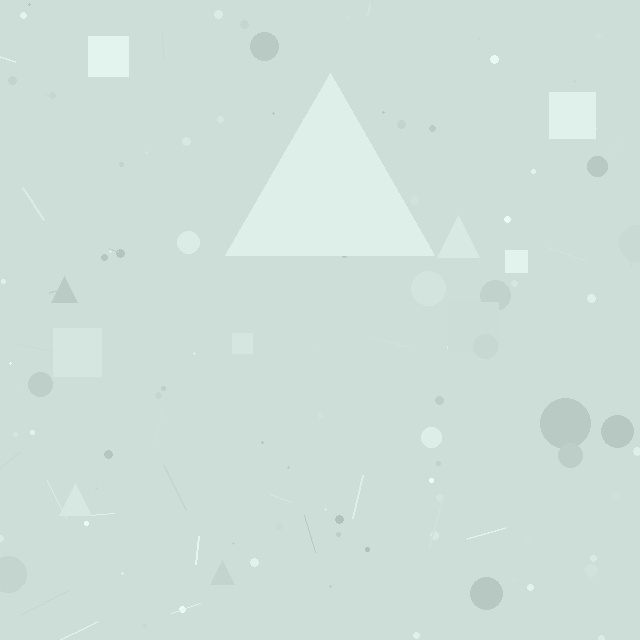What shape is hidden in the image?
A triangle is hidden in the image.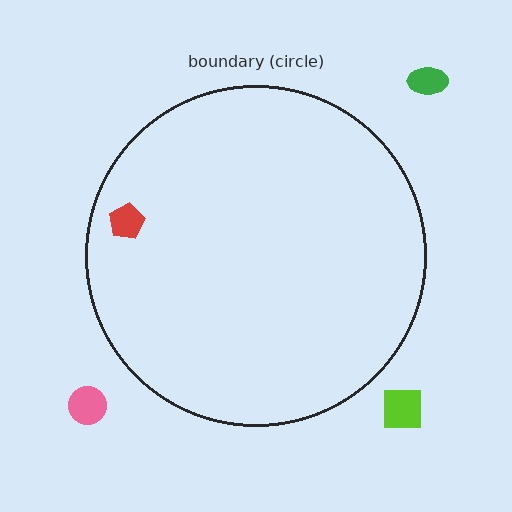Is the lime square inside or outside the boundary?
Outside.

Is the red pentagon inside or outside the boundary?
Inside.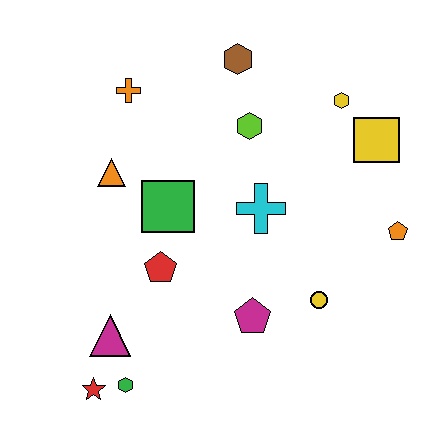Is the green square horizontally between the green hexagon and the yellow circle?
Yes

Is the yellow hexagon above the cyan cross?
Yes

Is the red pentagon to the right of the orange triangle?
Yes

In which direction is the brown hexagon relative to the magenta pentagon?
The brown hexagon is above the magenta pentagon.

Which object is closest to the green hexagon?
The red star is closest to the green hexagon.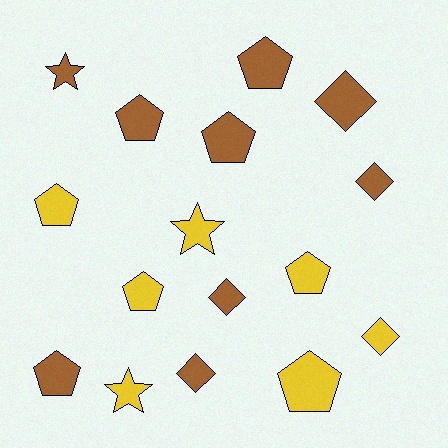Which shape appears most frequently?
Pentagon, with 8 objects.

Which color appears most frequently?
Brown, with 9 objects.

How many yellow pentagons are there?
There are 4 yellow pentagons.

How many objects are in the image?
There are 16 objects.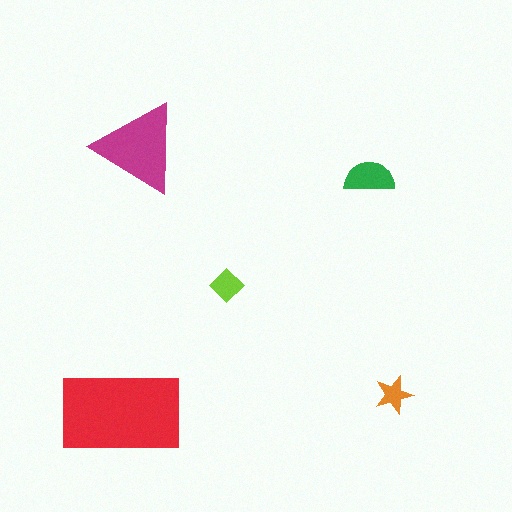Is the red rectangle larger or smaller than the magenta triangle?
Larger.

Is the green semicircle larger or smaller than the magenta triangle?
Smaller.